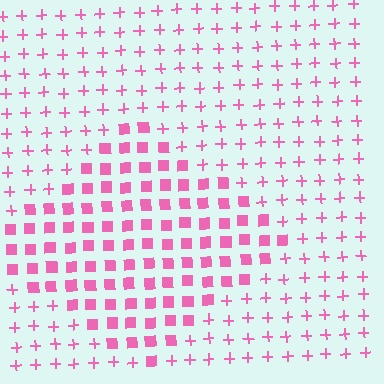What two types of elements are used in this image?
The image uses squares inside the diamond region and plus signs outside it.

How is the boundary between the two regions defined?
The boundary is defined by a change in element shape: squares inside vs. plus signs outside. All elements share the same color and spacing.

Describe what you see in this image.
The image is filled with small pink elements arranged in a uniform grid. A diamond-shaped region contains squares, while the surrounding area contains plus signs. The boundary is defined purely by the change in element shape.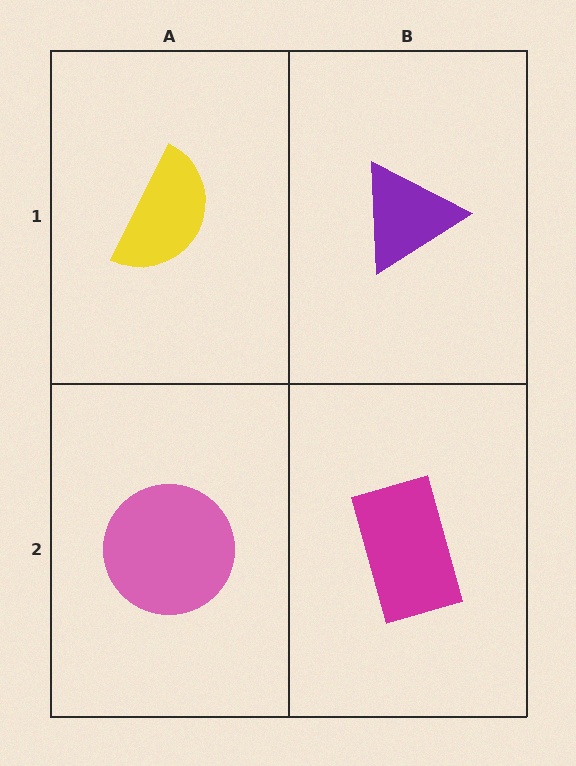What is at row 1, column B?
A purple triangle.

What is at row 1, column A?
A yellow semicircle.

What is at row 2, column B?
A magenta rectangle.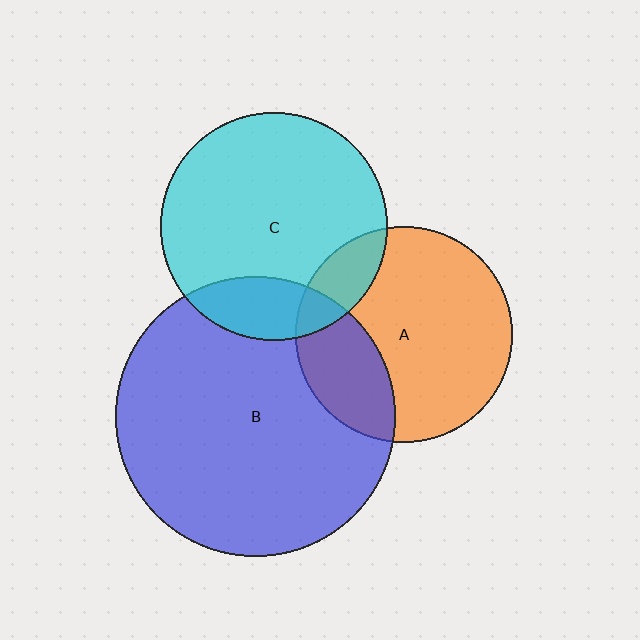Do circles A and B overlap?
Yes.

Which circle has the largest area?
Circle B (blue).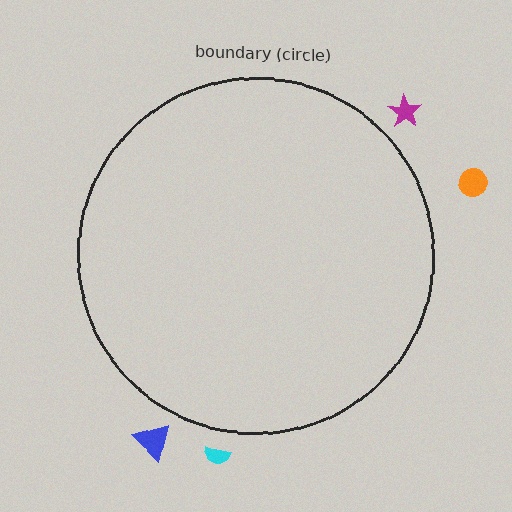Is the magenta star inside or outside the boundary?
Outside.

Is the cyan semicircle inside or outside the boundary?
Outside.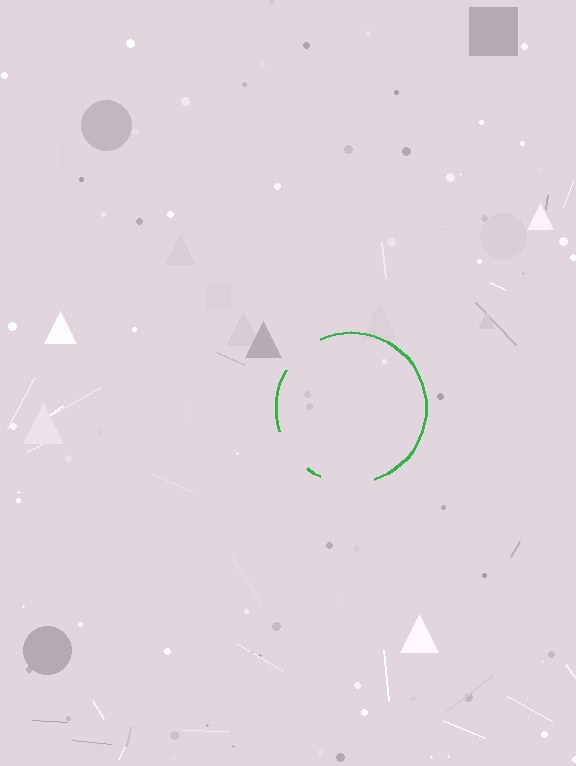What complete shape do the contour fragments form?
The contour fragments form a circle.